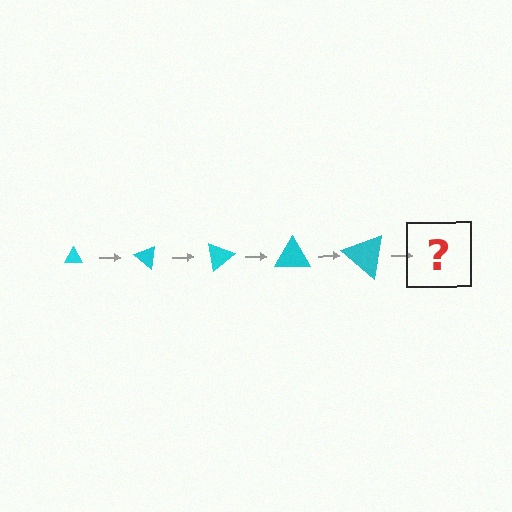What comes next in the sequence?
The next element should be a triangle, larger than the previous one and rotated 200 degrees from the start.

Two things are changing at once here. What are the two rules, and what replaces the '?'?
The two rules are that the triangle grows larger each step and it rotates 40 degrees each step. The '?' should be a triangle, larger than the previous one and rotated 200 degrees from the start.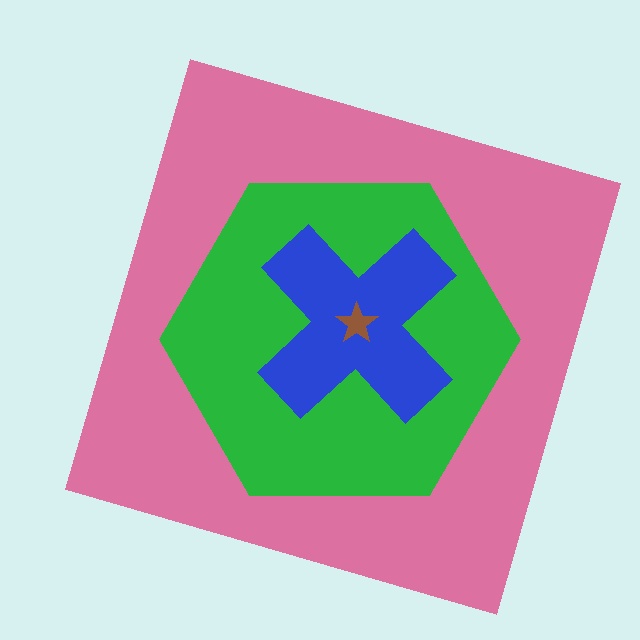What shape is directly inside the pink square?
The green hexagon.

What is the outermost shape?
The pink square.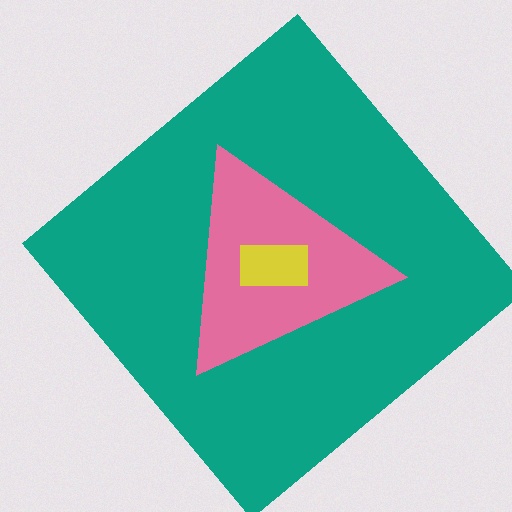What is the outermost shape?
The teal diamond.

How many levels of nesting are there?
3.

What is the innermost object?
The yellow rectangle.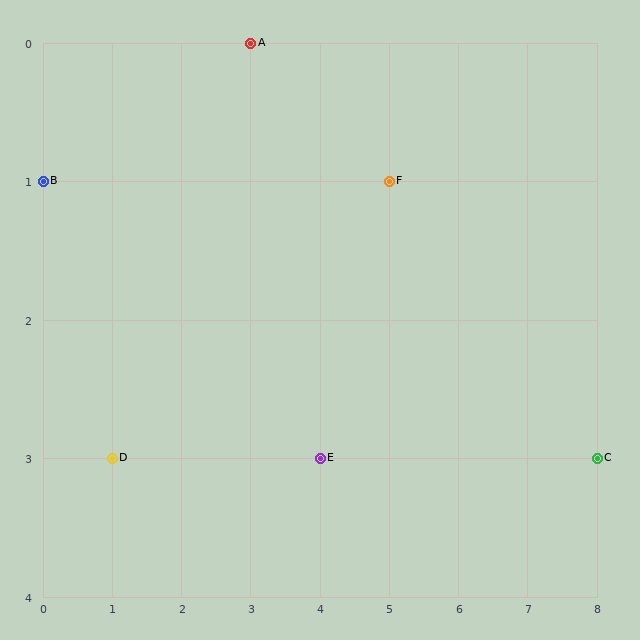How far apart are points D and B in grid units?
Points D and B are 1 column and 2 rows apart (about 2.2 grid units diagonally).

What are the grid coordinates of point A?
Point A is at grid coordinates (3, 0).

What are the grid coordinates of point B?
Point B is at grid coordinates (0, 1).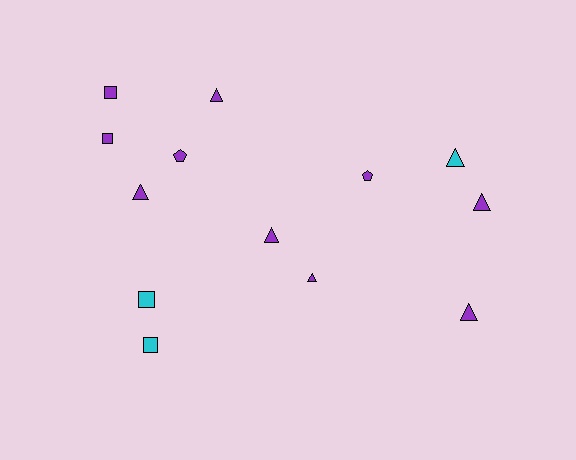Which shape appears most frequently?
Triangle, with 7 objects.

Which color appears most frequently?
Purple, with 10 objects.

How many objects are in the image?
There are 13 objects.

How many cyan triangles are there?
There is 1 cyan triangle.